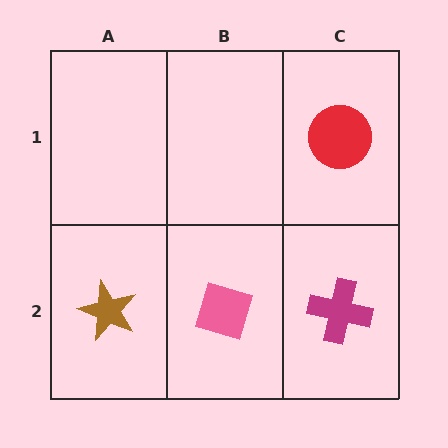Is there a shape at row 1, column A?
No, that cell is empty.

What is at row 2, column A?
A brown star.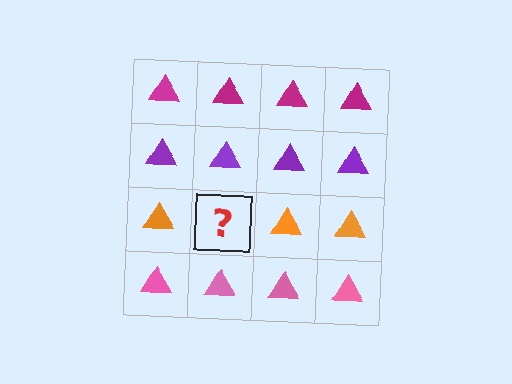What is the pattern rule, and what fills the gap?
The rule is that each row has a consistent color. The gap should be filled with an orange triangle.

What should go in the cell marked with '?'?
The missing cell should contain an orange triangle.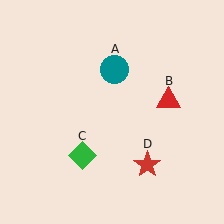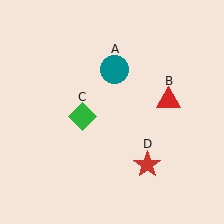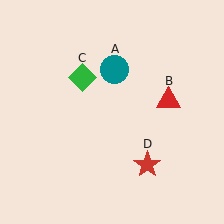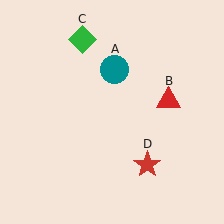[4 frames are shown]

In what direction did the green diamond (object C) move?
The green diamond (object C) moved up.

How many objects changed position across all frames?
1 object changed position: green diamond (object C).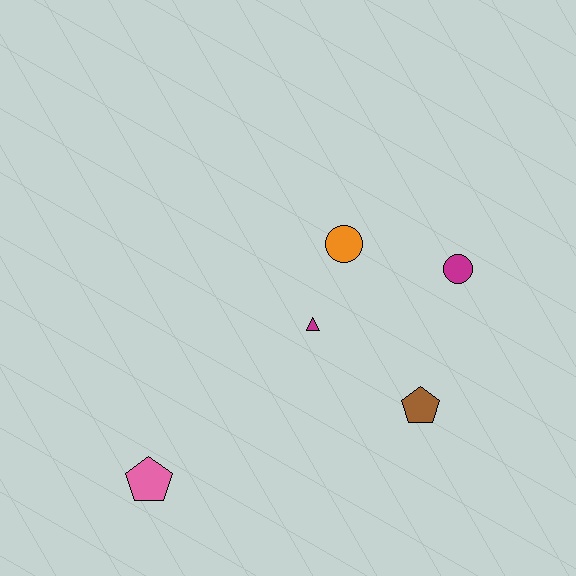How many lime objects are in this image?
There are no lime objects.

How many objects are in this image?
There are 5 objects.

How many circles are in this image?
There are 2 circles.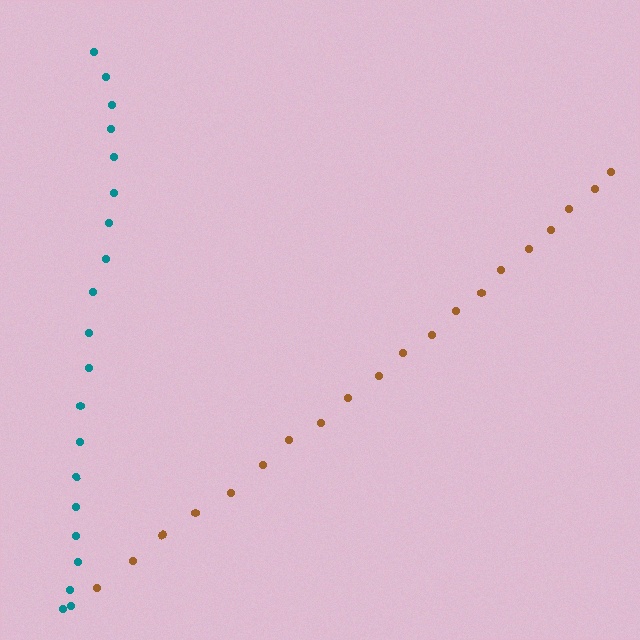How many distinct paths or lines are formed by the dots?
There are 2 distinct paths.